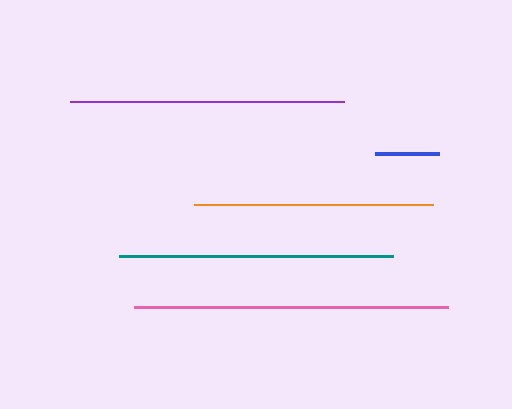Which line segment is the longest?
The pink line is the longest at approximately 315 pixels.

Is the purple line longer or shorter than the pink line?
The pink line is longer than the purple line.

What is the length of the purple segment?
The purple segment is approximately 274 pixels long.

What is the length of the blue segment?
The blue segment is approximately 64 pixels long.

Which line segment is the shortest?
The blue line is the shortest at approximately 64 pixels.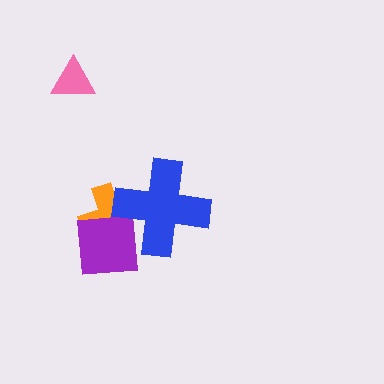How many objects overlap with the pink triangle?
0 objects overlap with the pink triangle.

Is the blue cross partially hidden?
No, no other shape covers it.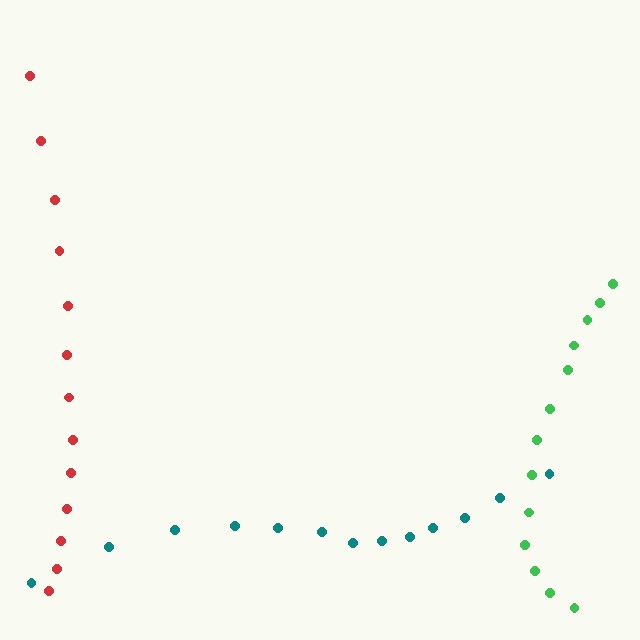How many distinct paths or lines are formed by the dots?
There are 3 distinct paths.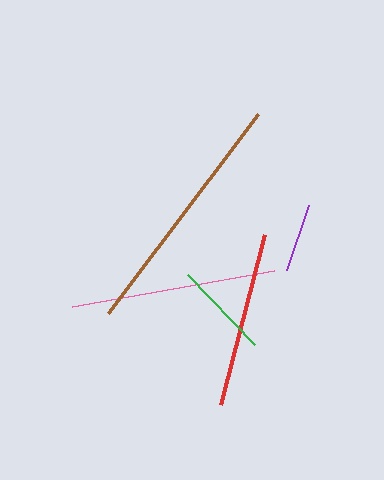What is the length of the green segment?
The green segment is approximately 97 pixels long.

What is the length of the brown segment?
The brown segment is approximately 249 pixels long.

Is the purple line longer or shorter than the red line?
The red line is longer than the purple line.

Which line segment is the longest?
The brown line is the longest at approximately 249 pixels.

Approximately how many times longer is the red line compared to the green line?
The red line is approximately 1.8 times the length of the green line.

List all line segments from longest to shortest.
From longest to shortest: brown, pink, red, green, purple.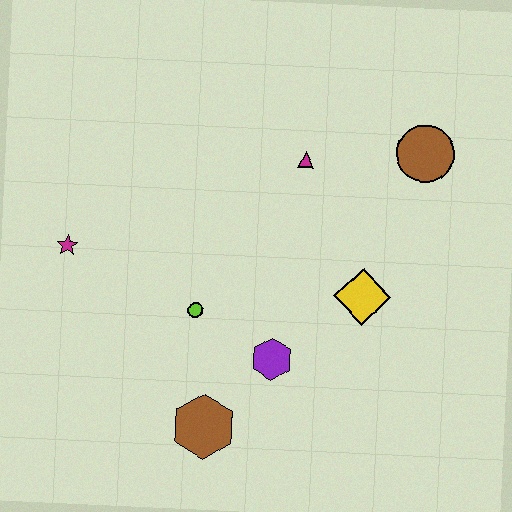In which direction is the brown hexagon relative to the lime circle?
The brown hexagon is below the lime circle.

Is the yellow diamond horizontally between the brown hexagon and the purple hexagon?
No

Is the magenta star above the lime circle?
Yes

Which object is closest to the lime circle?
The purple hexagon is closest to the lime circle.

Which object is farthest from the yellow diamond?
The magenta star is farthest from the yellow diamond.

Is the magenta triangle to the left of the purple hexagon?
No